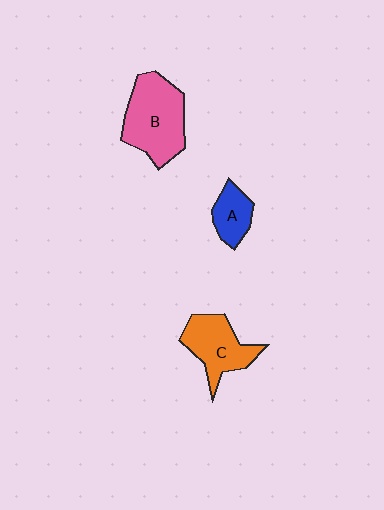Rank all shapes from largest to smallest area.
From largest to smallest: B (pink), C (orange), A (blue).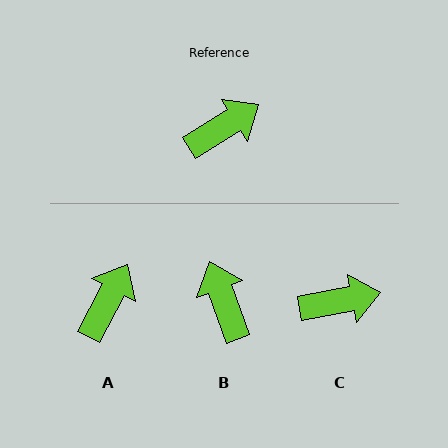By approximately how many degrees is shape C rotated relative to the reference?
Approximately 21 degrees clockwise.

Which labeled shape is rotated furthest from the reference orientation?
B, about 78 degrees away.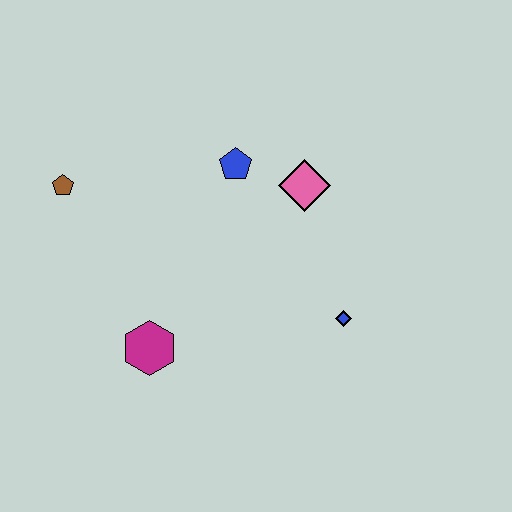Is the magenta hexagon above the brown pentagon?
No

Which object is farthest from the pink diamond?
The brown pentagon is farthest from the pink diamond.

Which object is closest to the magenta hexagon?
The brown pentagon is closest to the magenta hexagon.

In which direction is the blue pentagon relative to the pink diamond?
The blue pentagon is to the left of the pink diamond.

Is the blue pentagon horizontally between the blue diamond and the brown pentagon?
Yes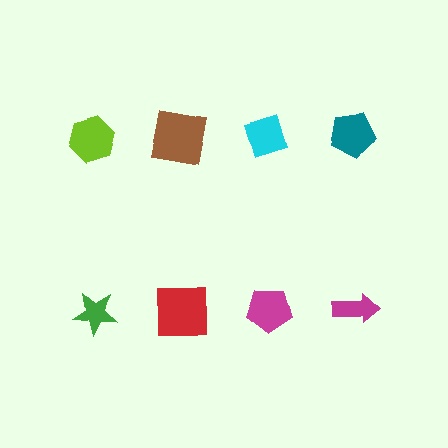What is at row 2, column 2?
A red square.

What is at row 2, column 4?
A magenta arrow.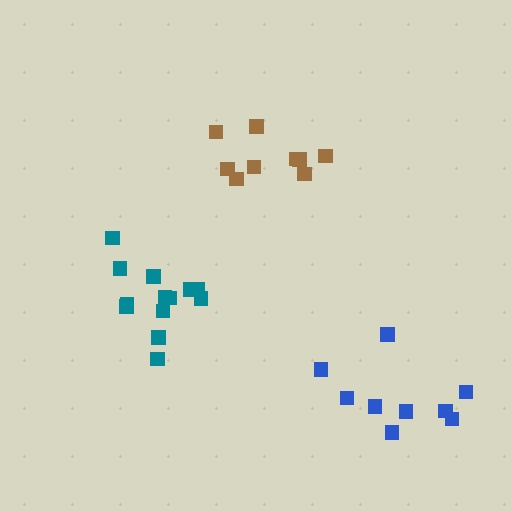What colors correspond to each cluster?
The clusters are colored: teal, brown, blue.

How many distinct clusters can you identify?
There are 3 distinct clusters.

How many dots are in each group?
Group 1: 13 dots, Group 2: 9 dots, Group 3: 9 dots (31 total).